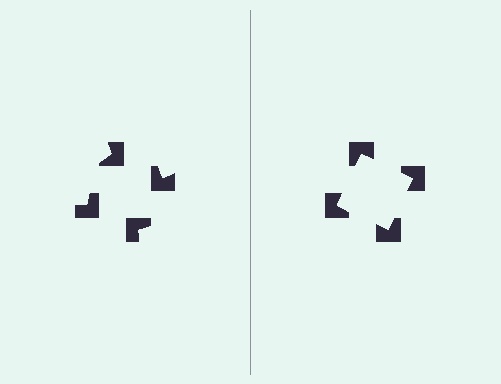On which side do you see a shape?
An illusory square appears on the right side. On the left side the wedge cuts are rotated, so no coherent shape forms.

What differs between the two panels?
The notched squares are positioned identically on both sides; only the wedge orientations differ. On the right they align to a square; on the left they are misaligned.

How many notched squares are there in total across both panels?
8 — 4 on each side.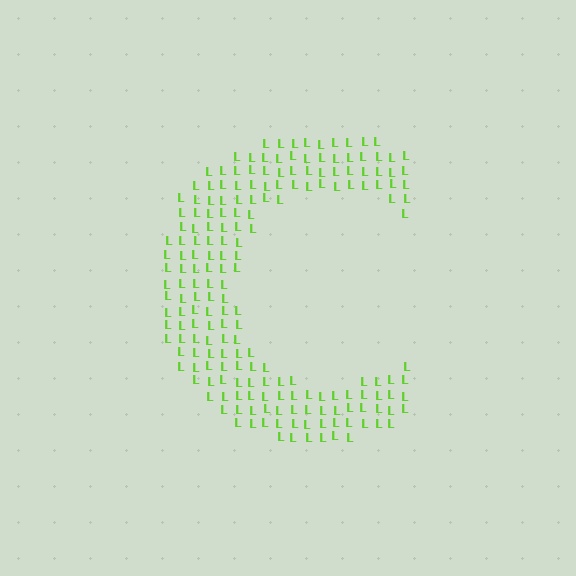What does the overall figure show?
The overall figure shows the letter C.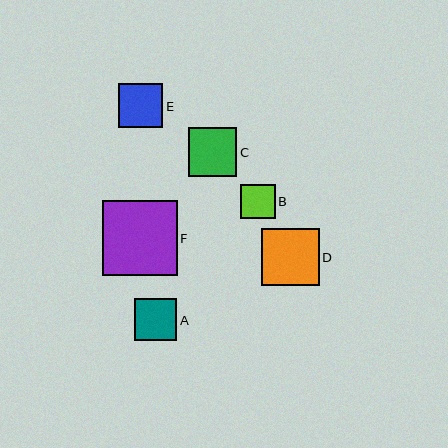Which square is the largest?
Square F is the largest with a size of approximately 74 pixels.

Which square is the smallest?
Square B is the smallest with a size of approximately 34 pixels.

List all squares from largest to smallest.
From largest to smallest: F, D, C, E, A, B.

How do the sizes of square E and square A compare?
Square E and square A are approximately the same size.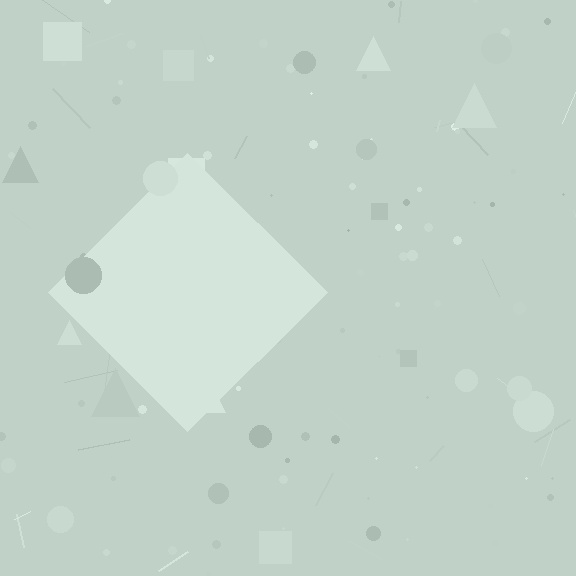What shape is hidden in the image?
A diamond is hidden in the image.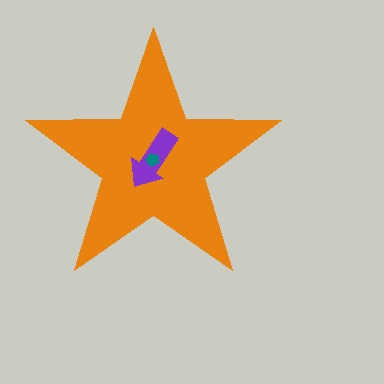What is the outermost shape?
The orange star.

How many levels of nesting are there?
3.